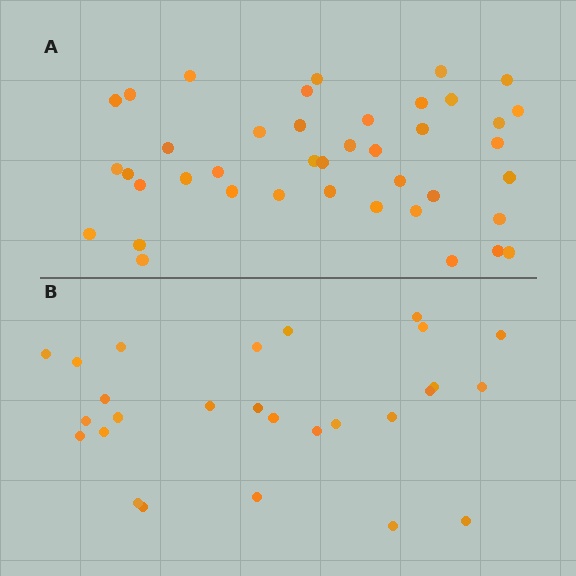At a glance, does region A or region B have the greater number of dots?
Region A (the top region) has more dots.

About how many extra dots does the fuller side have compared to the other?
Region A has approximately 15 more dots than region B.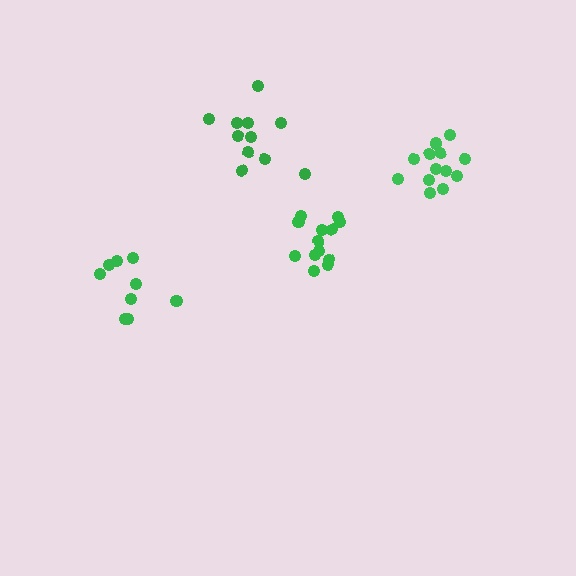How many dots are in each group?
Group 1: 11 dots, Group 2: 13 dots, Group 3: 13 dots, Group 4: 9 dots (46 total).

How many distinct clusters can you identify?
There are 4 distinct clusters.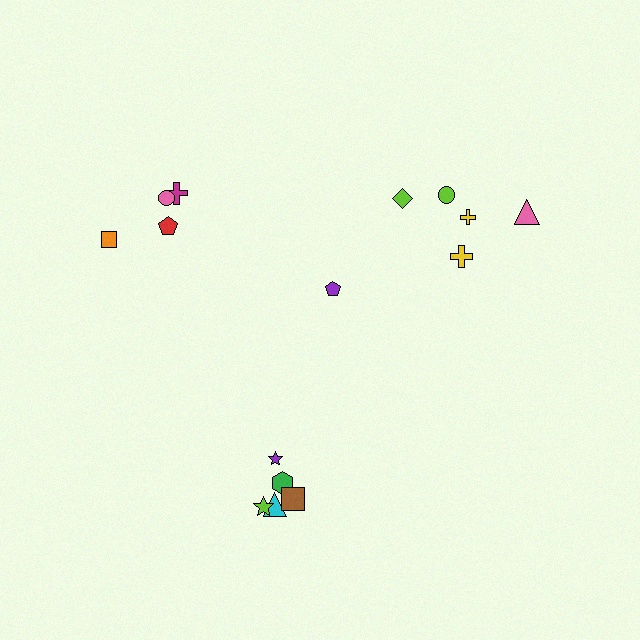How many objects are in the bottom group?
There are 5 objects.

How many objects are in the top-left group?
There are 4 objects.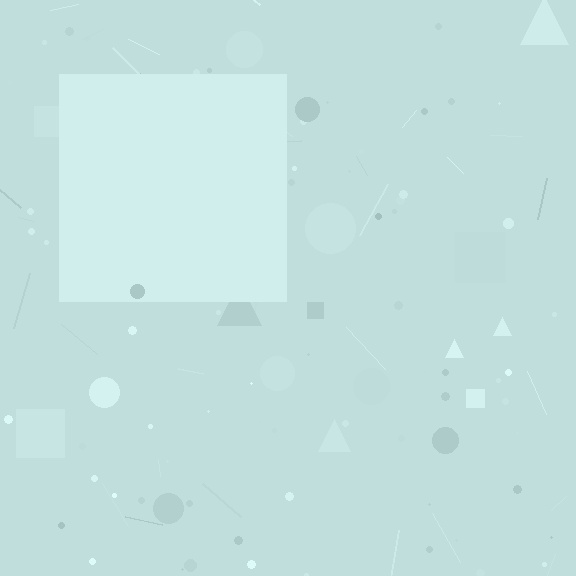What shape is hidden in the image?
A square is hidden in the image.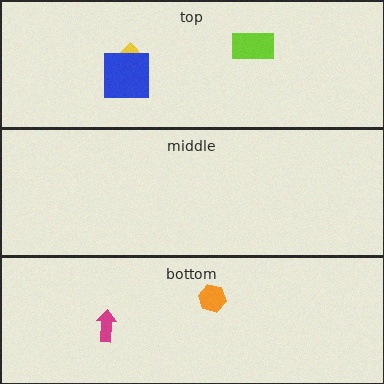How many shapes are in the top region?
3.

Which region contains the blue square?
The top region.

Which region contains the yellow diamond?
The top region.